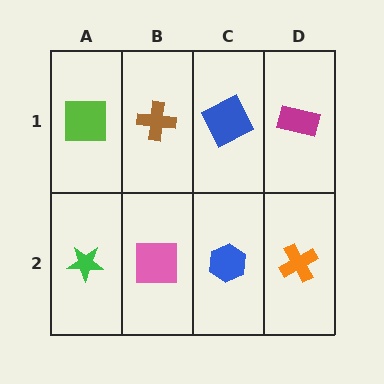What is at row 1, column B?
A brown cross.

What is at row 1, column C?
A blue square.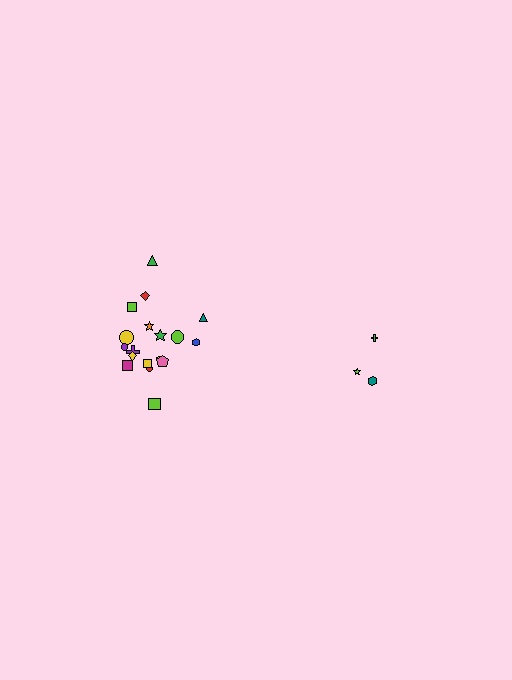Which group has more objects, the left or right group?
The left group.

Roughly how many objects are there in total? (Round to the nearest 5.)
Roughly 20 objects in total.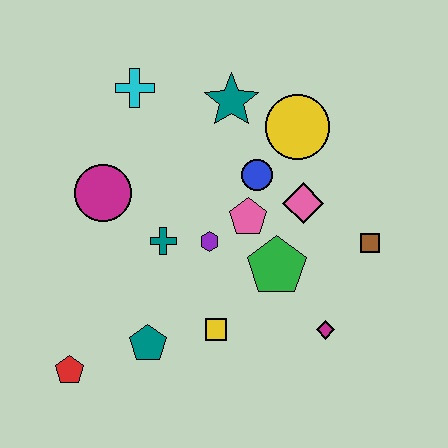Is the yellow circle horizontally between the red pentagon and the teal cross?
No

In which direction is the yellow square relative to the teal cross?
The yellow square is below the teal cross.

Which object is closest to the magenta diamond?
The green pentagon is closest to the magenta diamond.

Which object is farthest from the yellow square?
The cyan cross is farthest from the yellow square.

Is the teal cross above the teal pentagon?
Yes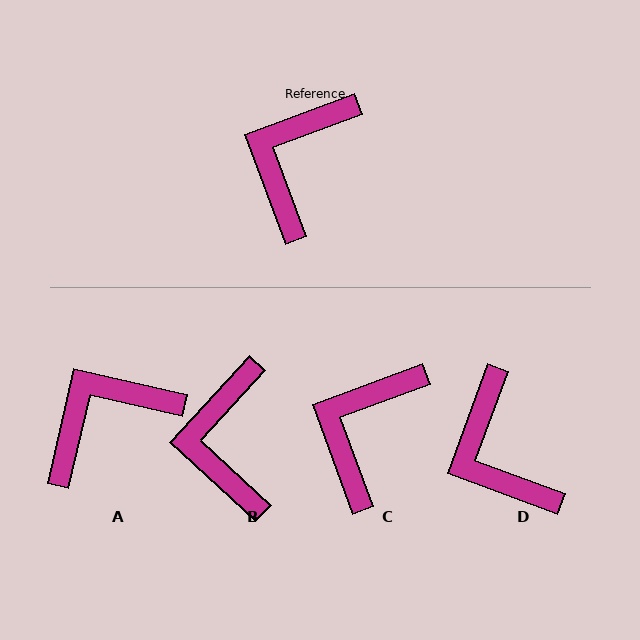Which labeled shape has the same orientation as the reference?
C.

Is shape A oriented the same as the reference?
No, it is off by about 33 degrees.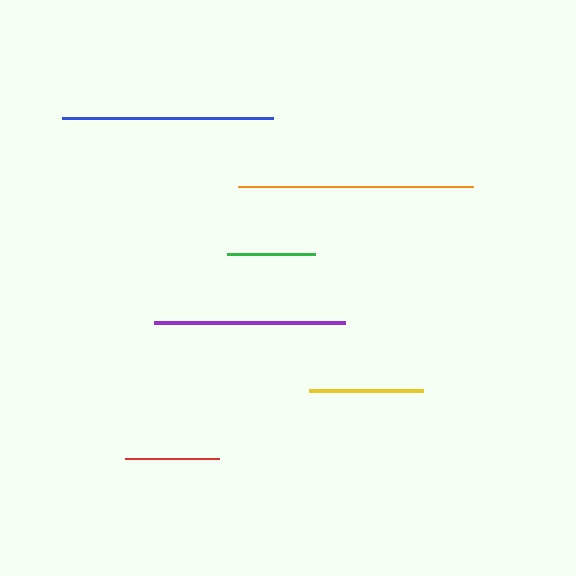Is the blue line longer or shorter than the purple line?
The blue line is longer than the purple line.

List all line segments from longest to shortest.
From longest to shortest: orange, blue, purple, yellow, red, green.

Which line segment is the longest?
The orange line is the longest at approximately 235 pixels.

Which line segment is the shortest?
The green line is the shortest at approximately 88 pixels.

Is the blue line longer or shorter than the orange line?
The orange line is longer than the blue line.